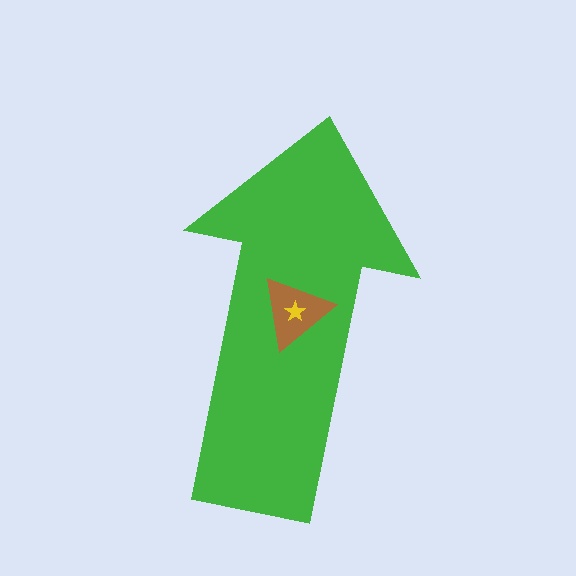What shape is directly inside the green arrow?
The brown triangle.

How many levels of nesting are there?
3.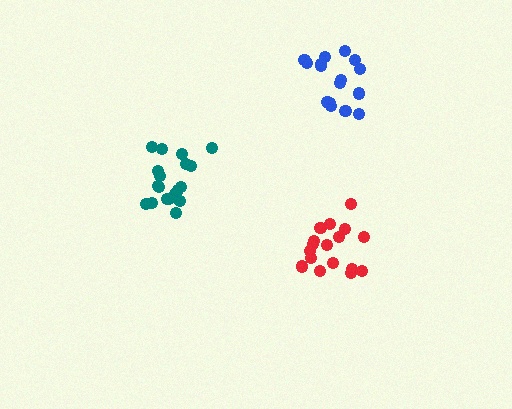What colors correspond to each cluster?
The clusters are colored: blue, teal, red.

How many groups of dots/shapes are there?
There are 3 groups.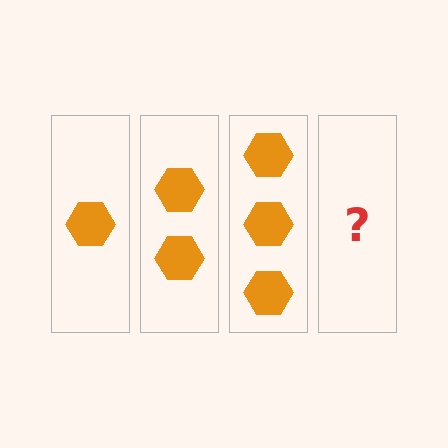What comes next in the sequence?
The next element should be 4 hexagons.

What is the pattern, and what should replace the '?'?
The pattern is that each step adds one more hexagon. The '?' should be 4 hexagons.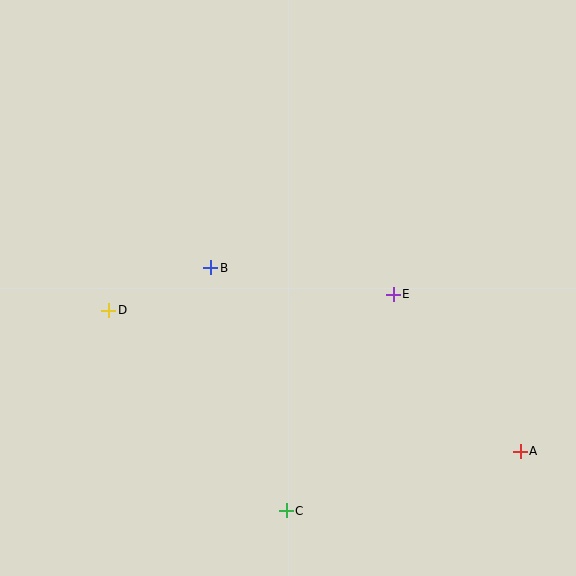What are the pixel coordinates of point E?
Point E is at (393, 294).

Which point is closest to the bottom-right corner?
Point A is closest to the bottom-right corner.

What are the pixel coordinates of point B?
Point B is at (211, 268).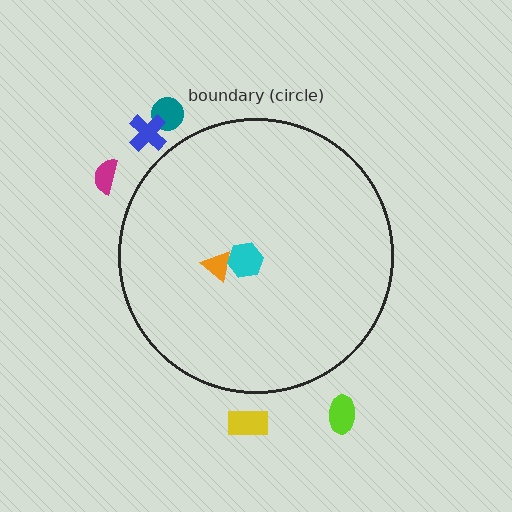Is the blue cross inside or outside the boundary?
Outside.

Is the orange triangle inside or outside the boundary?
Inside.